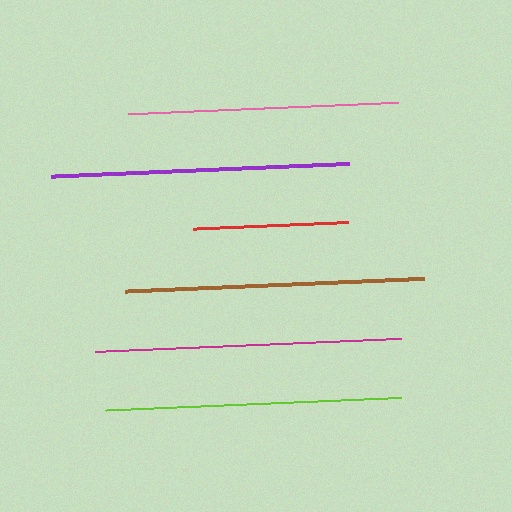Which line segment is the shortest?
The red line is the shortest at approximately 155 pixels.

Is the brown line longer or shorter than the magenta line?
The magenta line is longer than the brown line.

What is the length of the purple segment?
The purple segment is approximately 298 pixels long.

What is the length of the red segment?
The red segment is approximately 155 pixels long.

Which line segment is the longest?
The magenta line is the longest at approximately 306 pixels.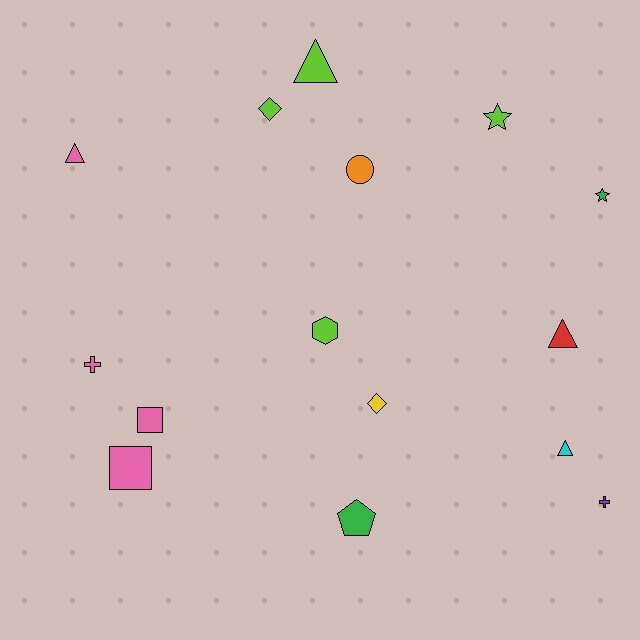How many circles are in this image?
There is 1 circle.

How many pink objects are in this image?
There are 4 pink objects.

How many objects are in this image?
There are 15 objects.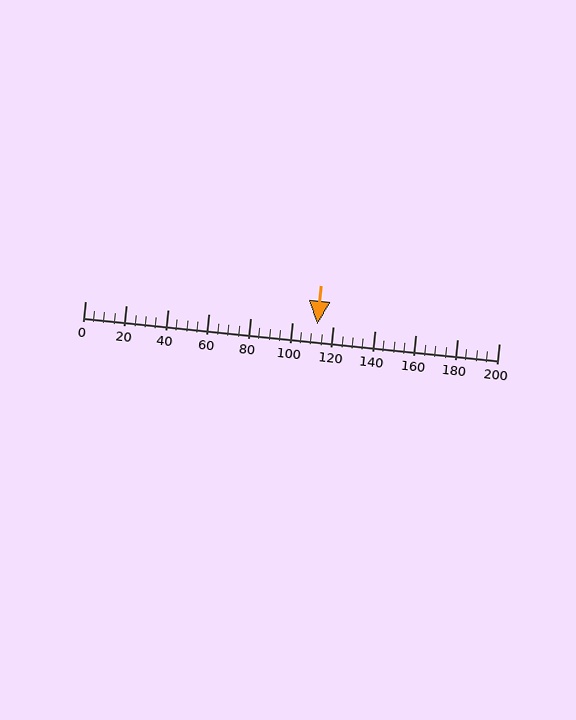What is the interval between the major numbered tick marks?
The major tick marks are spaced 20 units apart.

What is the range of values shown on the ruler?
The ruler shows values from 0 to 200.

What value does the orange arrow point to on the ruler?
The orange arrow points to approximately 112.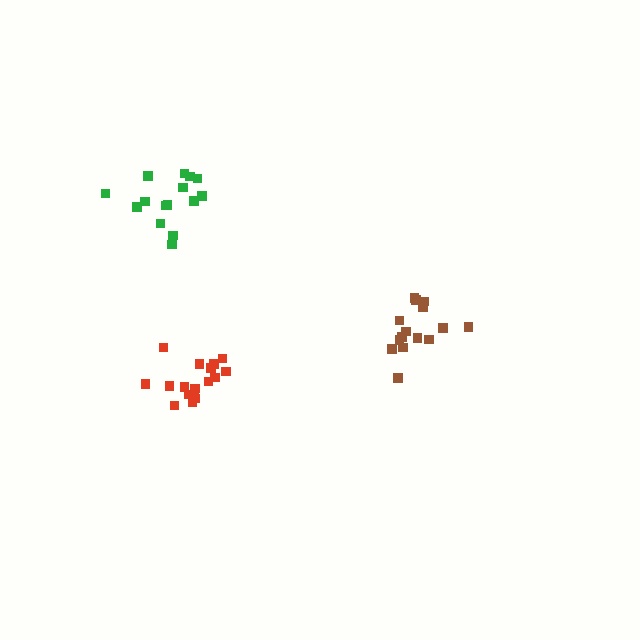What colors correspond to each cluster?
The clusters are colored: red, brown, green.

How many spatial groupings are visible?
There are 3 spatial groupings.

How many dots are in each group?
Group 1: 17 dots, Group 2: 16 dots, Group 3: 15 dots (48 total).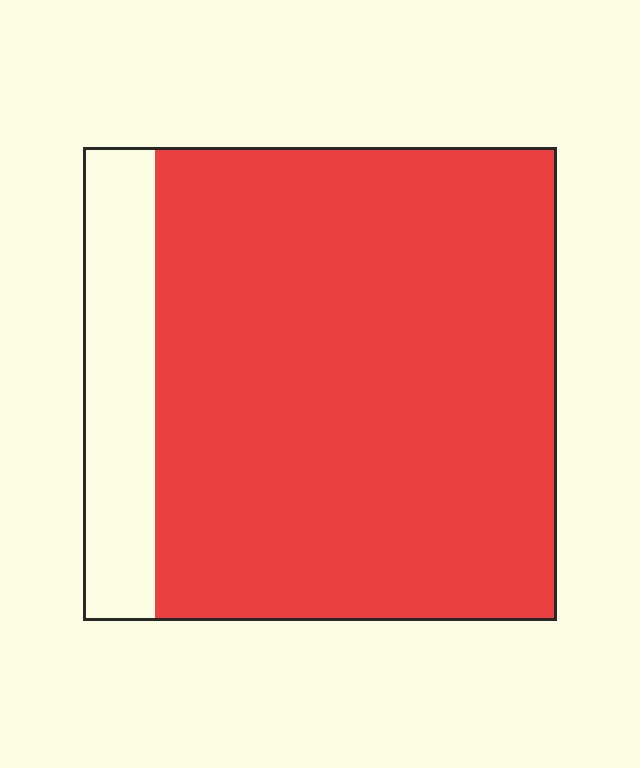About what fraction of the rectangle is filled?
About five sixths (5/6).